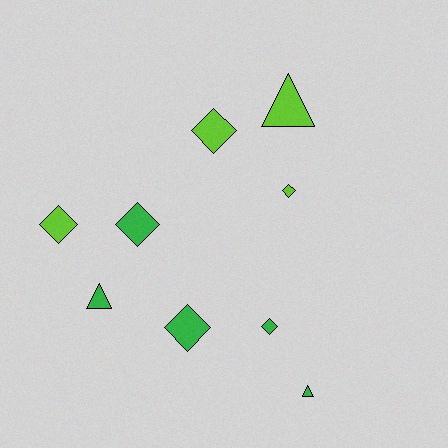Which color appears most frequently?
Green, with 5 objects.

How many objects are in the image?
There are 9 objects.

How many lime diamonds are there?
There are 3 lime diamonds.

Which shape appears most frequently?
Diamond, with 6 objects.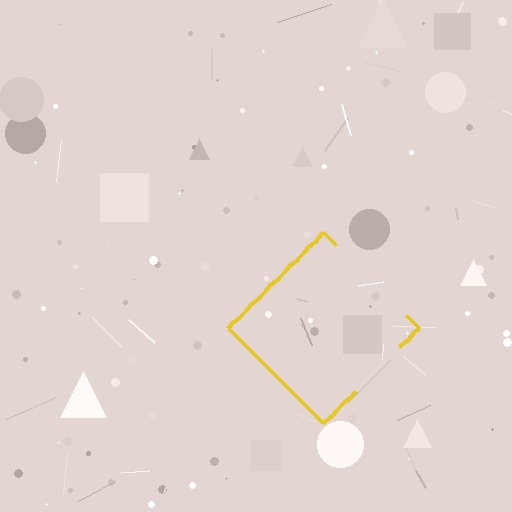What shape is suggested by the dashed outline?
The dashed outline suggests a diamond.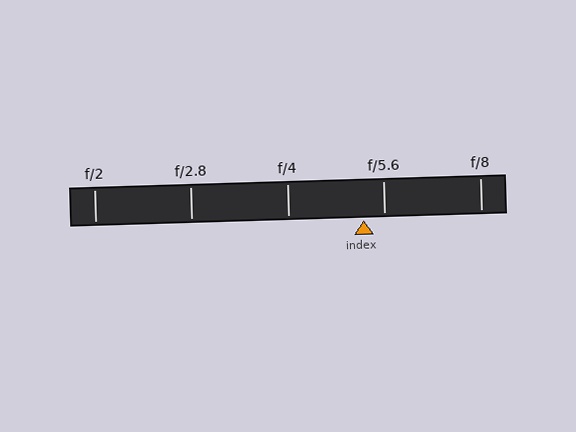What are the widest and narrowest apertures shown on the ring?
The widest aperture shown is f/2 and the narrowest is f/8.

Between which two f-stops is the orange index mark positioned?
The index mark is between f/4 and f/5.6.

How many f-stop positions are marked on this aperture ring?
There are 5 f-stop positions marked.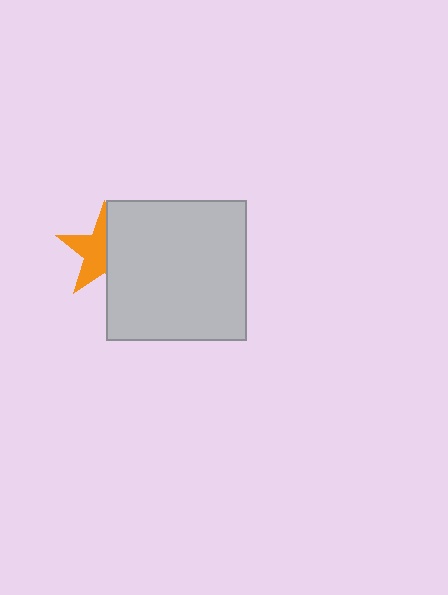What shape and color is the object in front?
The object in front is a light gray square.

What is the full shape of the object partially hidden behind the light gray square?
The partially hidden object is an orange star.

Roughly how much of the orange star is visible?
About half of it is visible (roughly 53%).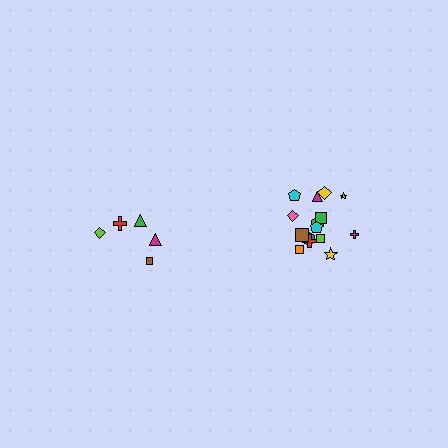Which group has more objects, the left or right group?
The right group.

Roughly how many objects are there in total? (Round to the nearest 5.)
Roughly 20 objects in total.